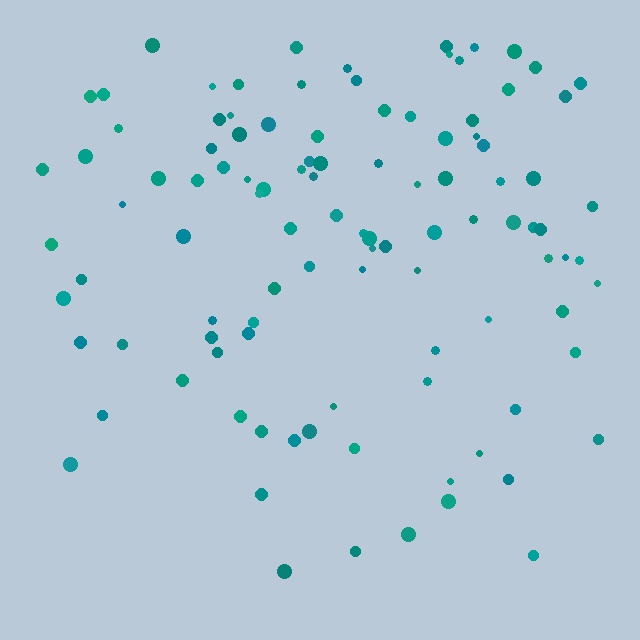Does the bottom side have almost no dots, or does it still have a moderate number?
Still a moderate number, just noticeably fewer than the top.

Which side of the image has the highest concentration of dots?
The top.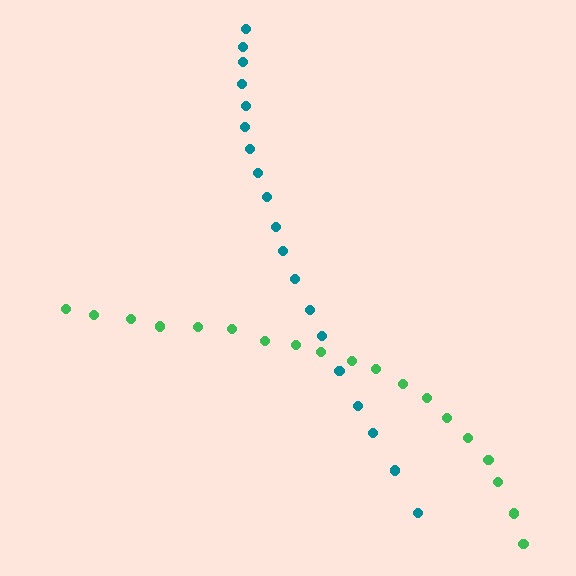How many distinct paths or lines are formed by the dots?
There are 2 distinct paths.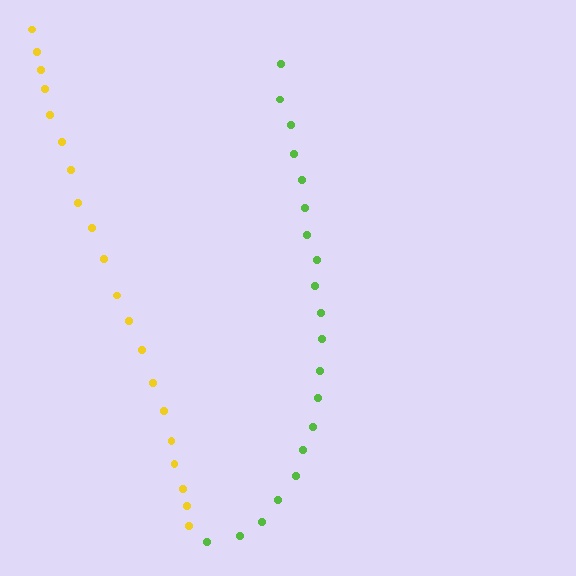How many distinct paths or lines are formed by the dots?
There are 2 distinct paths.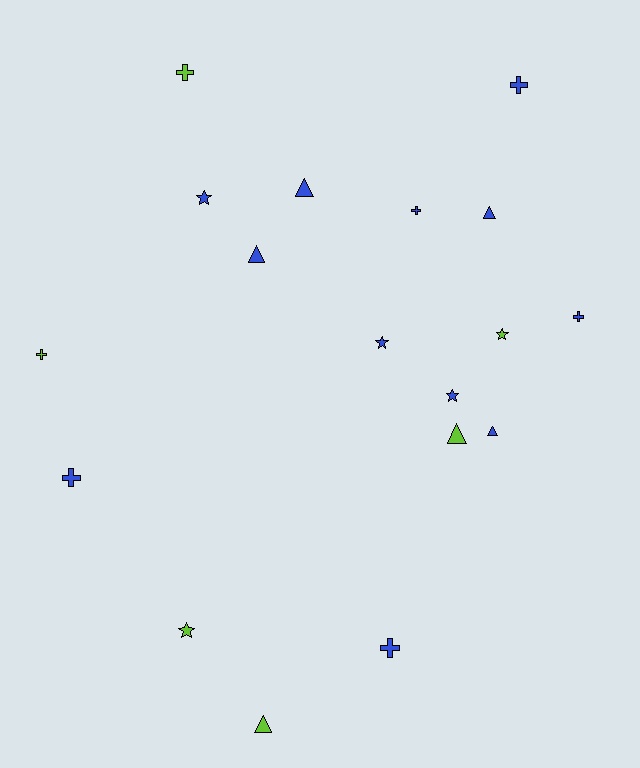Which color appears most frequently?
Blue, with 12 objects.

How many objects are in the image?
There are 18 objects.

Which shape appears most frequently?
Cross, with 7 objects.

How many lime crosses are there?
There are 2 lime crosses.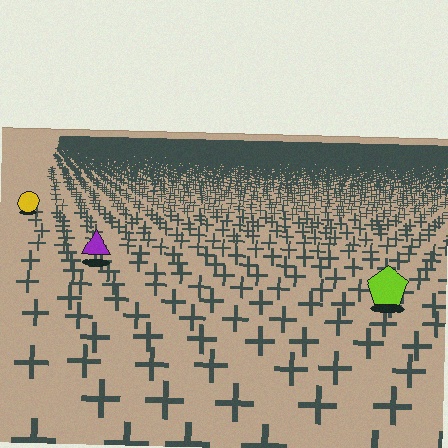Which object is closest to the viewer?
The lime pentagon is closest. The texture marks near it are larger and more spread out.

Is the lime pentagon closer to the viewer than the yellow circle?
Yes. The lime pentagon is closer — you can tell from the texture gradient: the ground texture is coarser near it.